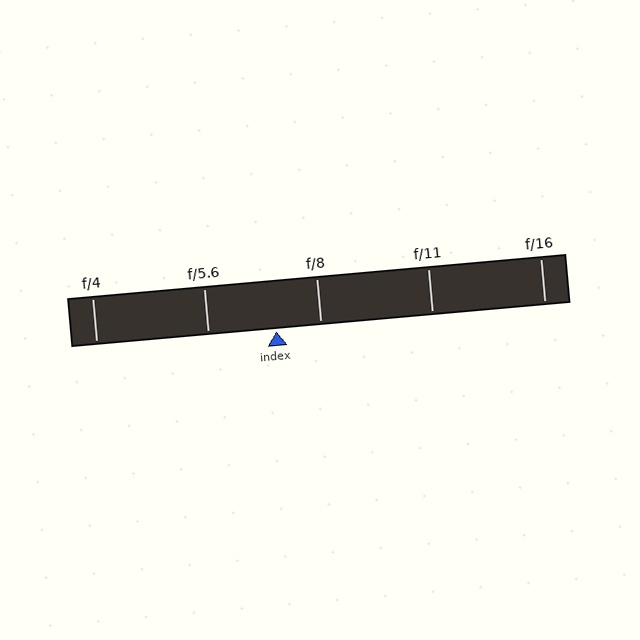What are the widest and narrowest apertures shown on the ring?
The widest aperture shown is f/4 and the narrowest is f/16.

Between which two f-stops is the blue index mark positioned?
The index mark is between f/5.6 and f/8.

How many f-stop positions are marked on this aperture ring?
There are 5 f-stop positions marked.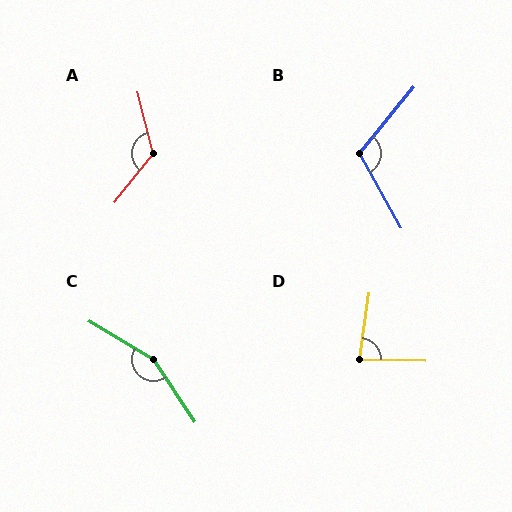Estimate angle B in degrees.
Approximately 111 degrees.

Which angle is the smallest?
D, at approximately 84 degrees.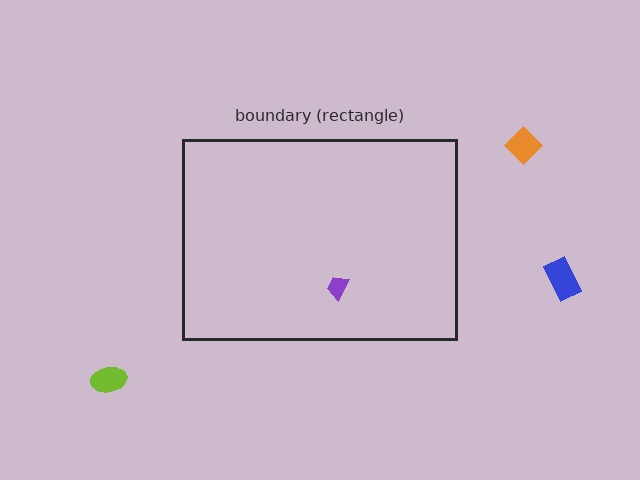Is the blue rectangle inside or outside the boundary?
Outside.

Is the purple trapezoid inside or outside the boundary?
Inside.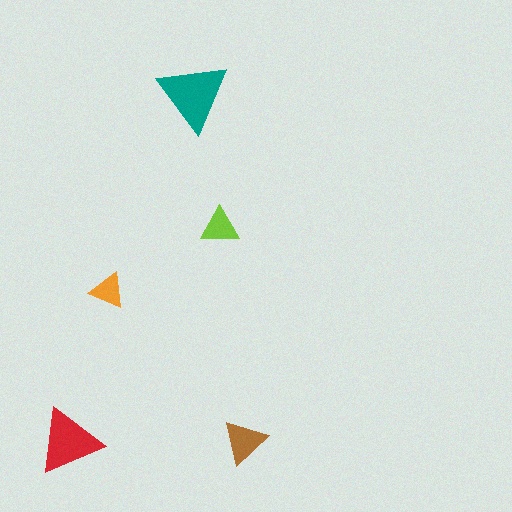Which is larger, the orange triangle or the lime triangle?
The lime one.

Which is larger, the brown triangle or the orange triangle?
The brown one.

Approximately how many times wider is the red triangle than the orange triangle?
About 2 times wider.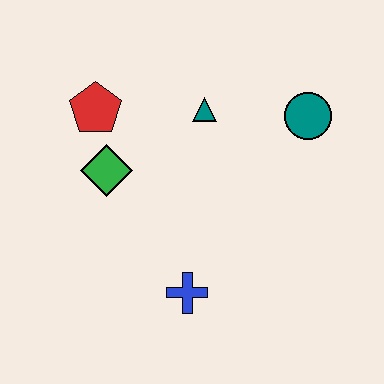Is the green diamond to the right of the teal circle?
No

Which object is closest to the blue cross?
The green diamond is closest to the blue cross.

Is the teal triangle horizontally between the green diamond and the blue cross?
No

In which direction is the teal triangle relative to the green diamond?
The teal triangle is to the right of the green diamond.